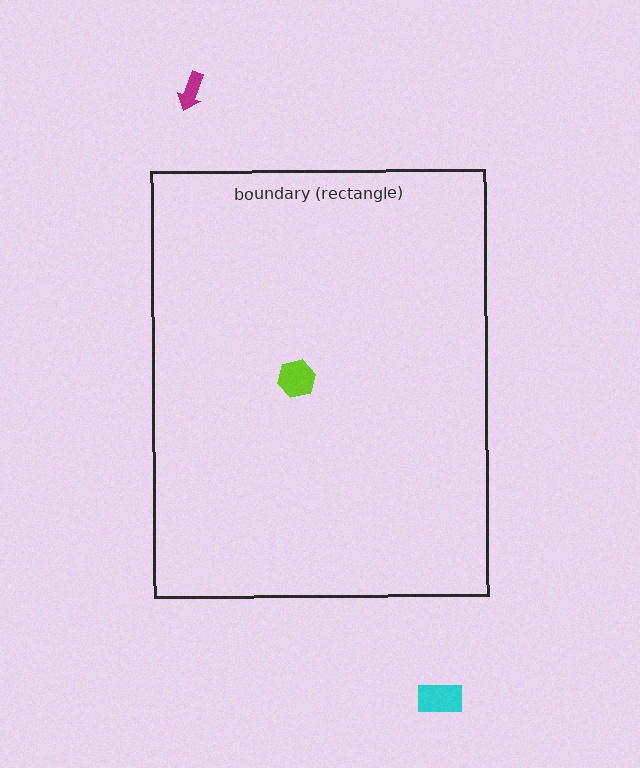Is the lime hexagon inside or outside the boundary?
Inside.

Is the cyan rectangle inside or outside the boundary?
Outside.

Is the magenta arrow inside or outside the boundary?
Outside.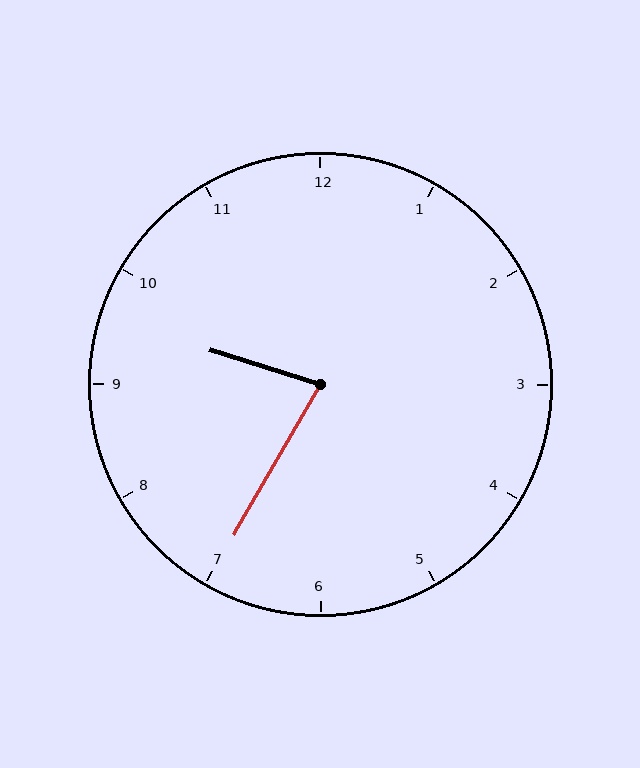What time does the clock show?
9:35.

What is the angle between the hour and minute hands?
Approximately 78 degrees.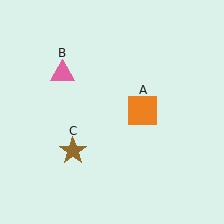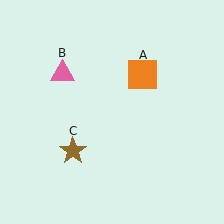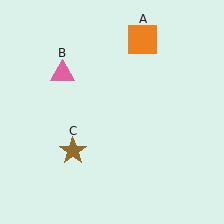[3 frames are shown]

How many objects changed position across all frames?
1 object changed position: orange square (object A).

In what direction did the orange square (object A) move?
The orange square (object A) moved up.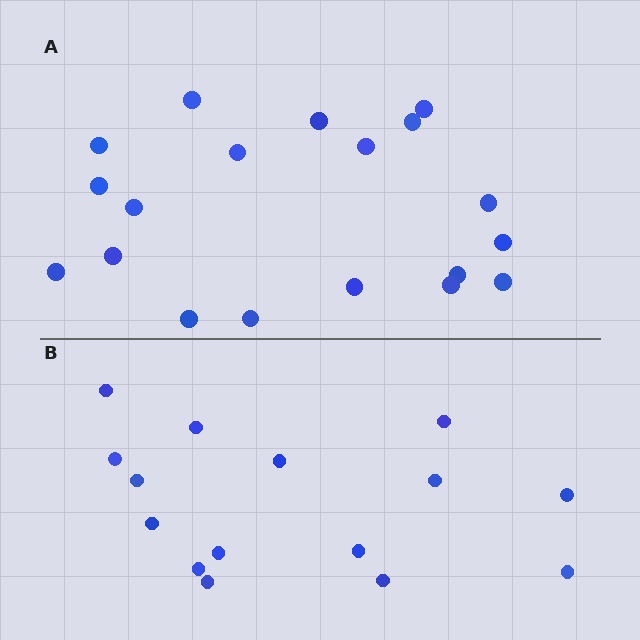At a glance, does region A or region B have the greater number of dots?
Region A (the top region) has more dots.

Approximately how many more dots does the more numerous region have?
Region A has about 4 more dots than region B.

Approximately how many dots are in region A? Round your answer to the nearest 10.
About 20 dots. (The exact count is 19, which rounds to 20.)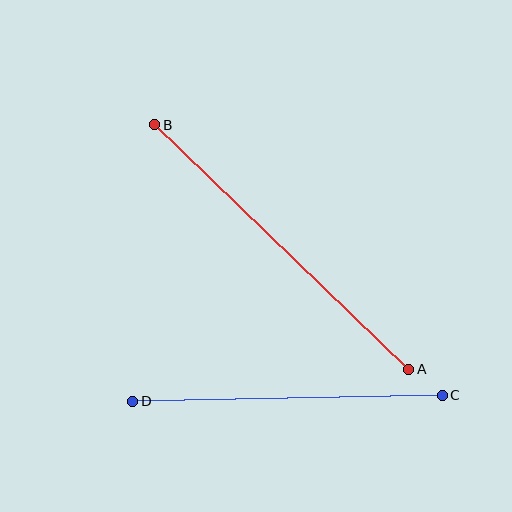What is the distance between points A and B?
The distance is approximately 352 pixels.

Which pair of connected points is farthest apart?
Points A and B are farthest apart.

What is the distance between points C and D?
The distance is approximately 310 pixels.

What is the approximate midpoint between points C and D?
The midpoint is at approximately (288, 398) pixels.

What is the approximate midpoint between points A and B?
The midpoint is at approximately (282, 247) pixels.